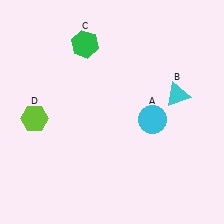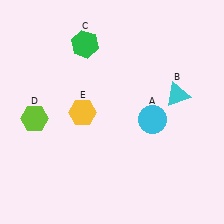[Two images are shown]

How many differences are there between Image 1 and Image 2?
There is 1 difference between the two images.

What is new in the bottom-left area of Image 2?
A yellow hexagon (E) was added in the bottom-left area of Image 2.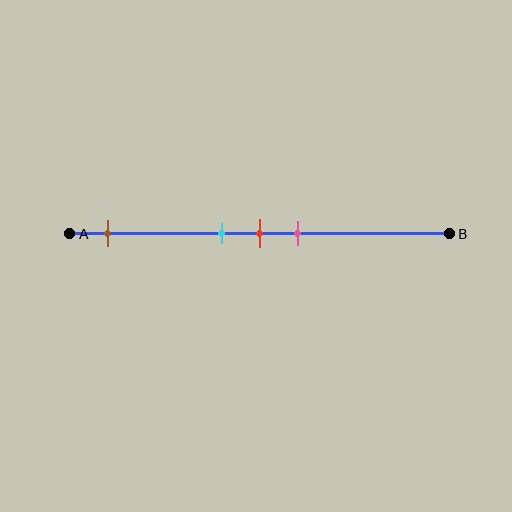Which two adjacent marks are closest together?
The cyan and red marks are the closest adjacent pair.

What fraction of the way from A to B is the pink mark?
The pink mark is approximately 60% (0.6) of the way from A to B.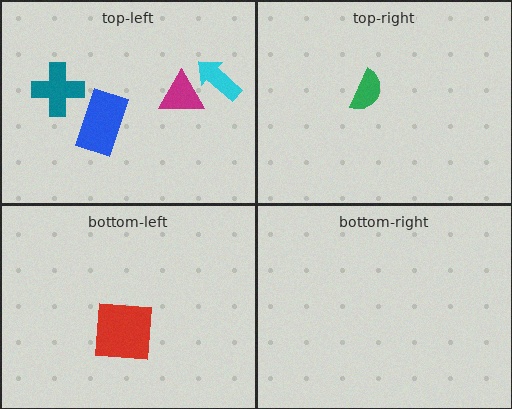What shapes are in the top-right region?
The green semicircle.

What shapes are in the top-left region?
The blue rectangle, the magenta triangle, the cyan arrow, the teal cross.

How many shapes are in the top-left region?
4.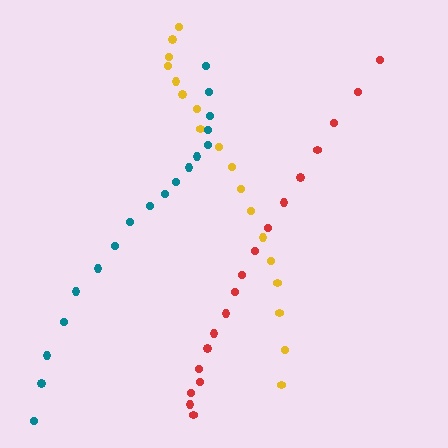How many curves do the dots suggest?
There are 3 distinct paths.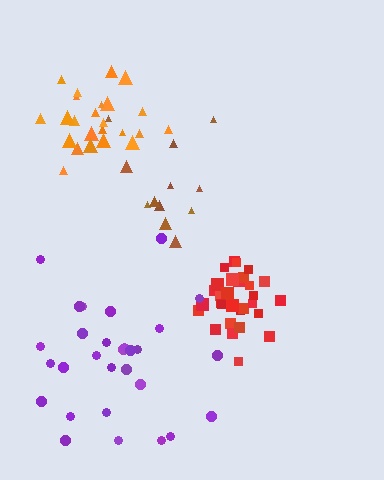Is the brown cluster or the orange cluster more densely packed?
Orange.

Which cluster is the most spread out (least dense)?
Brown.